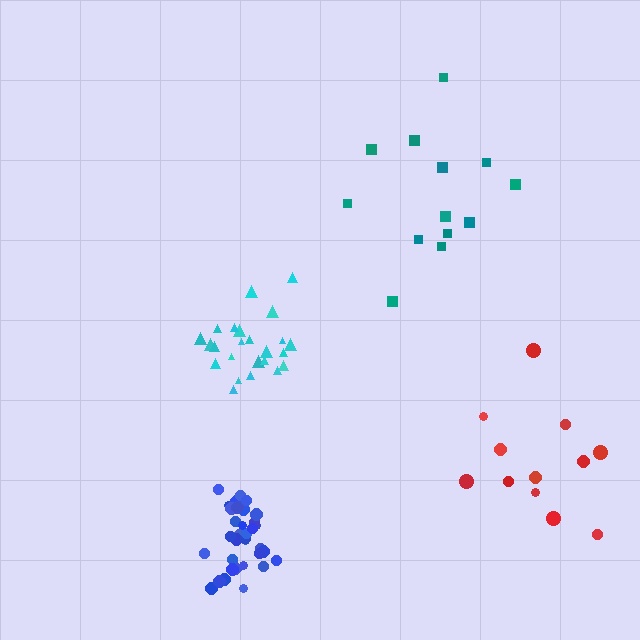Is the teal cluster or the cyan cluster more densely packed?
Cyan.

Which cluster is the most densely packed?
Blue.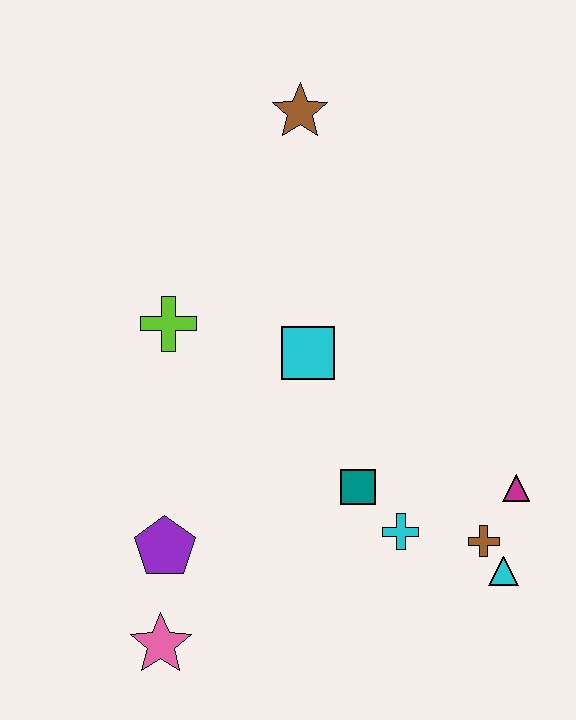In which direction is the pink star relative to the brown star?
The pink star is below the brown star.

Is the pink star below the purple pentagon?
Yes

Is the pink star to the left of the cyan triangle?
Yes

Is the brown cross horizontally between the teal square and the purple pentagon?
No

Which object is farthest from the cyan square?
The pink star is farthest from the cyan square.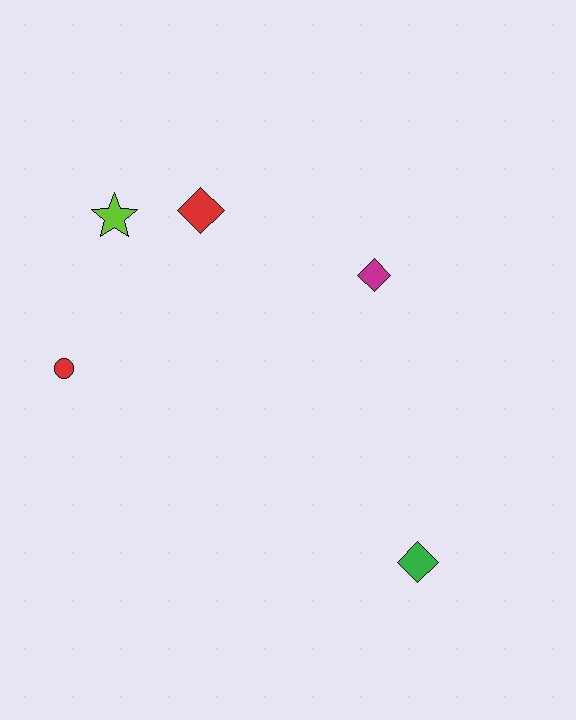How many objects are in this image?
There are 5 objects.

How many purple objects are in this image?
There are no purple objects.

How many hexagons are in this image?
There are no hexagons.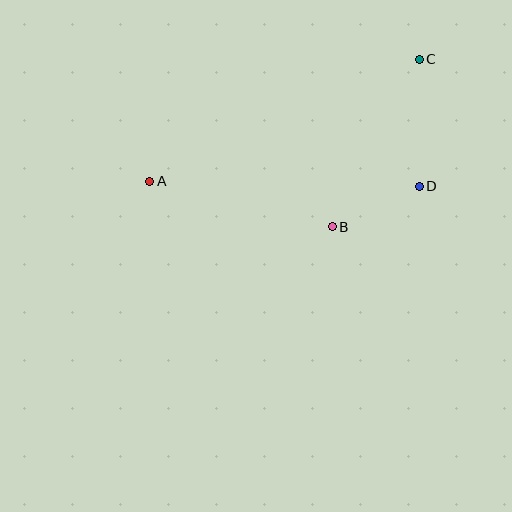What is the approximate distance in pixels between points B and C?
The distance between B and C is approximately 189 pixels.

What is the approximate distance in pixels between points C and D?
The distance between C and D is approximately 127 pixels.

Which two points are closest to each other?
Points B and D are closest to each other.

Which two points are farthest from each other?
Points A and C are farthest from each other.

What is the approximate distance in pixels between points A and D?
The distance between A and D is approximately 270 pixels.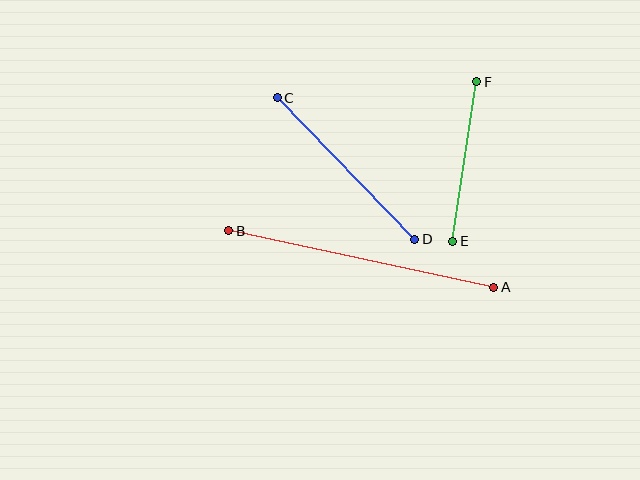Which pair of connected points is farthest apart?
Points A and B are farthest apart.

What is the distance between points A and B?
The distance is approximately 271 pixels.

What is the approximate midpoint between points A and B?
The midpoint is at approximately (361, 259) pixels.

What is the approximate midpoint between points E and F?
The midpoint is at approximately (465, 162) pixels.